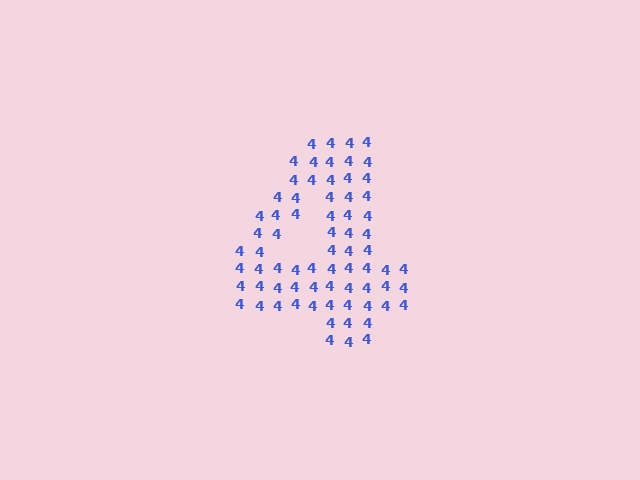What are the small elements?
The small elements are digit 4's.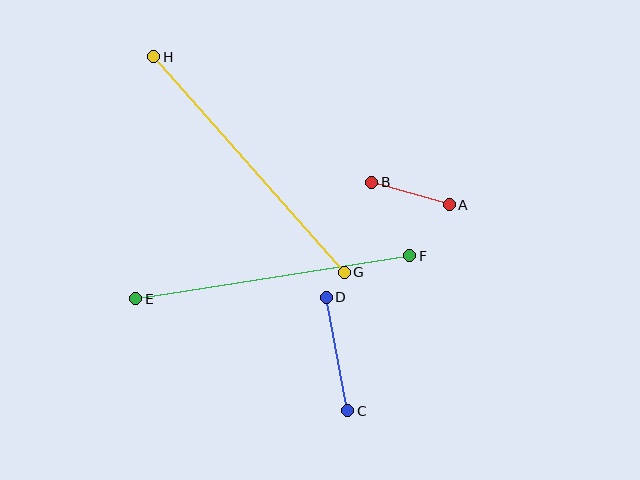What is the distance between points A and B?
The distance is approximately 80 pixels.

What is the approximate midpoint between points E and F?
The midpoint is at approximately (273, 277) pixels.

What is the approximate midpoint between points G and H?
The midpoint is at approximately (249, 165) pixels.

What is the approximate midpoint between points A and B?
The midpoint is at approximately (410, 194) pixels.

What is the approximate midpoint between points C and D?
The midpoint is at approximately (337, 354) pixels.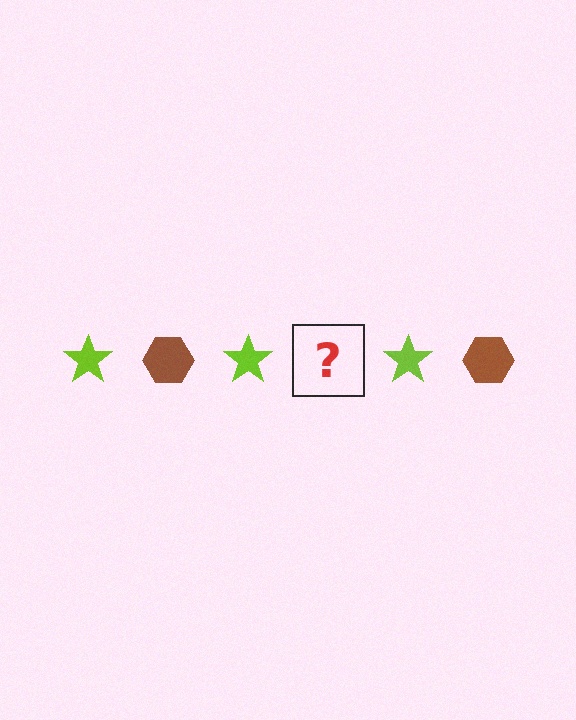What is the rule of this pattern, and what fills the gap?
The rule is that the pattern alternates between lime star and brown hexagon. The gap should be filled with a brown hexagon.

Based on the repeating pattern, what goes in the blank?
The blank should be a brown hexagon.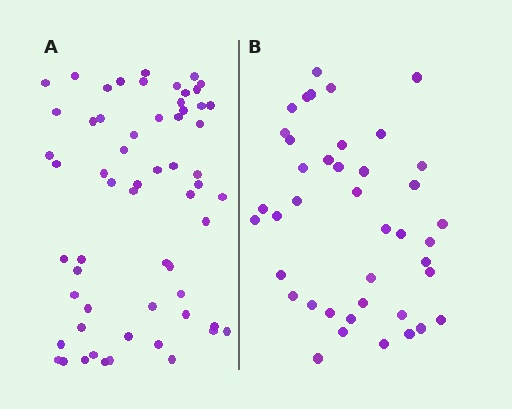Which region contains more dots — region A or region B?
Region A (the left region) has more dots.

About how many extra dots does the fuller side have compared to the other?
Region A has approximately 20 more dots than region B.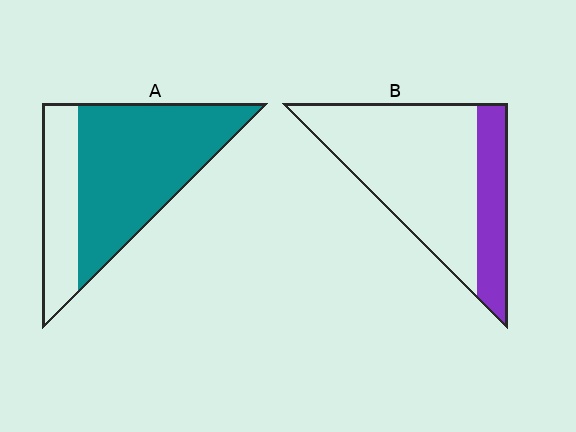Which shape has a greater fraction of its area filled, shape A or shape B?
Shape A.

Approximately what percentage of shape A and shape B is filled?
A is approximately 70% and B is approximately 25%.